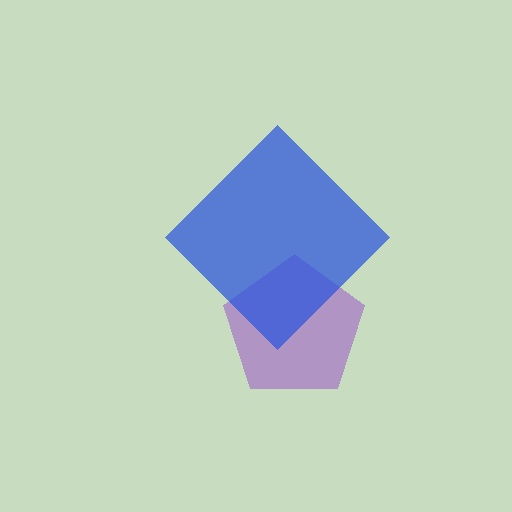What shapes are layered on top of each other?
The layered shapes are: a purple pentagon, a blue diamond.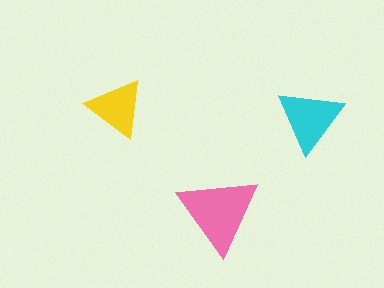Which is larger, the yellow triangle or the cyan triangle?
The cyan one.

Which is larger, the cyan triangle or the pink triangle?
The pink one.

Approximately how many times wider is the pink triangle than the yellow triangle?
About 1.5 times wider.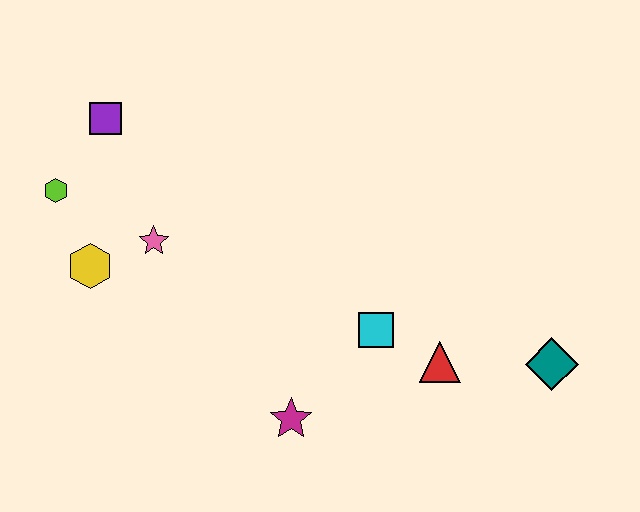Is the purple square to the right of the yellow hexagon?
Yes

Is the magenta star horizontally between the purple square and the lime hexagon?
No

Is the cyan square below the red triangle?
No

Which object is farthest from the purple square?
The teal diamond is farthest from the purple square.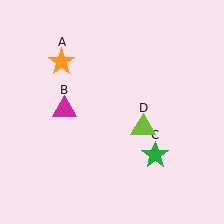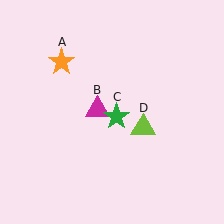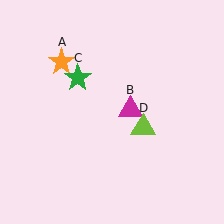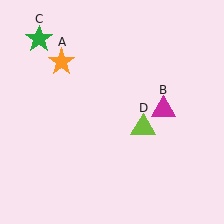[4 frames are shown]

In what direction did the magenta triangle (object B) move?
The magenta triangle (object B) moved right.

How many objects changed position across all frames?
2 objects changed position: magenta triangle (object B), green star (object C).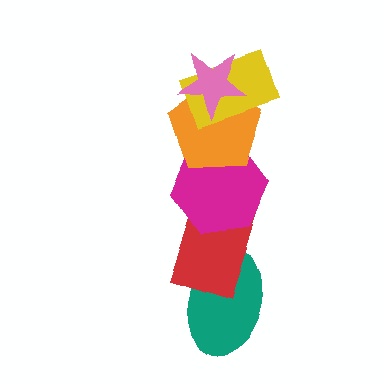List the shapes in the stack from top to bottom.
From top to bottom: the pink star, the yellow rectangle, the orange pentagon, the magenta hexagon, the red rectangle, the teal ellipse.